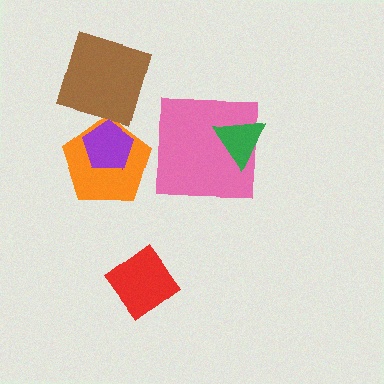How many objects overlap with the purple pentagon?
1 object overlaps with the purple pentagon.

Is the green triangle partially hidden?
No, no other shape covers it.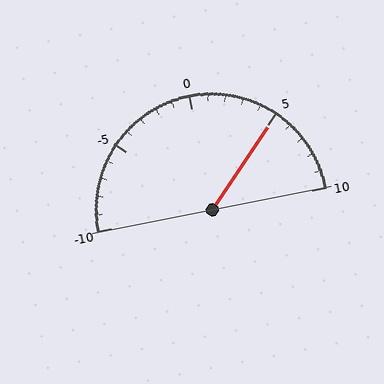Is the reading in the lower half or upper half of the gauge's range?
The reading is in the upper half of the range (-10 to 10).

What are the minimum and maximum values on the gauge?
The gauge ranges from -10 to 10.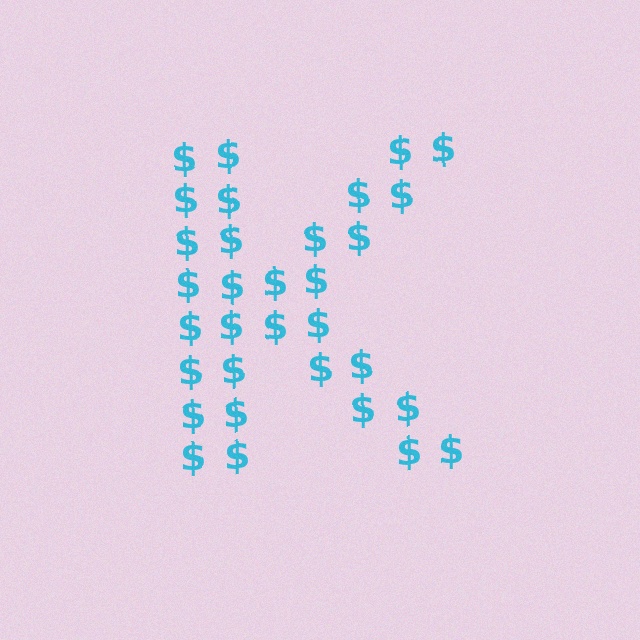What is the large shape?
The large shape is the letter K.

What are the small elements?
The small elements are dollar signs.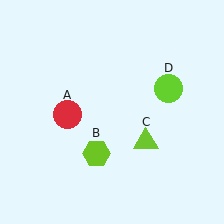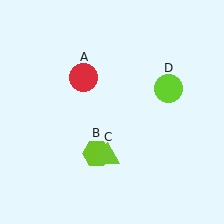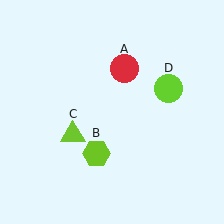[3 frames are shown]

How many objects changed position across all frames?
2 objects changed position: red circle (object A), lime triangle (object C).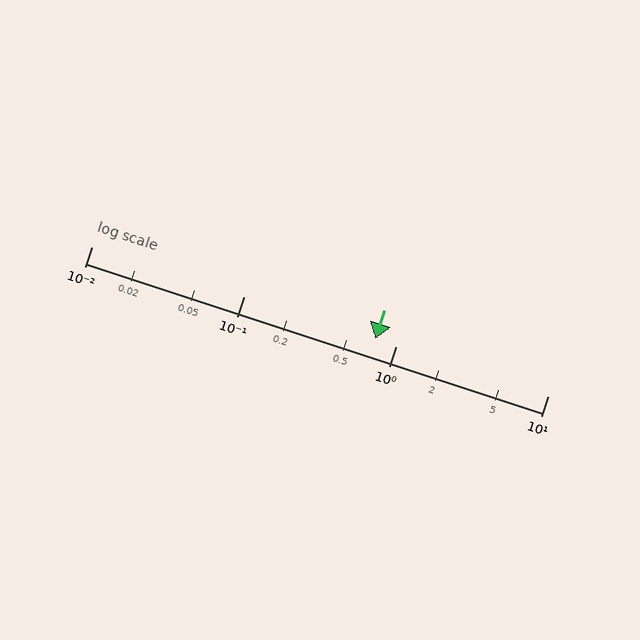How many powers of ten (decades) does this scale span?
The scale spans 3 decades, from 0.01 to 10.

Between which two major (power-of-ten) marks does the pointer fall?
The pointer is between 0.1 and 1.